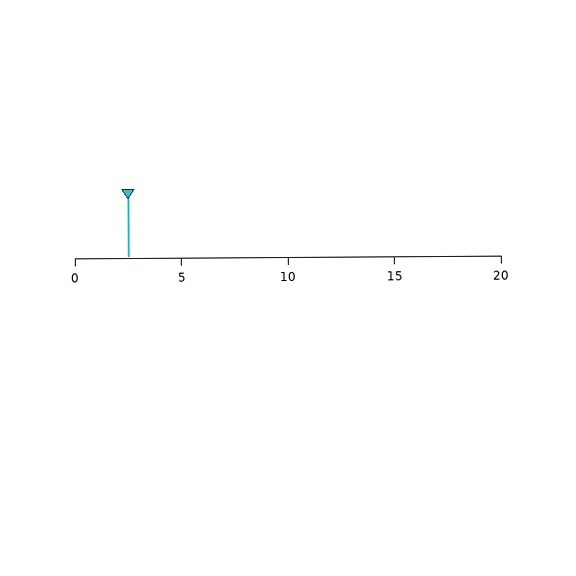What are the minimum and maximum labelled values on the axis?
The axis runs from 0 to 20.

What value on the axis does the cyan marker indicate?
The marker indicates approximately 2.5.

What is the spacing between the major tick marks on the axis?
The major ticks are spaced 5 apart.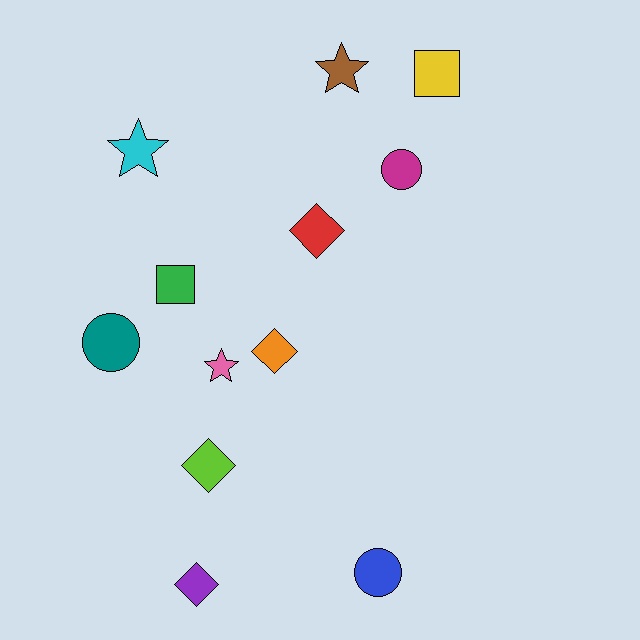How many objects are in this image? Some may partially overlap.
There are 12 objects.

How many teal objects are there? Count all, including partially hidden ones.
There is 1 teal object.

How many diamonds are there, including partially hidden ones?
There are 4 diamonds.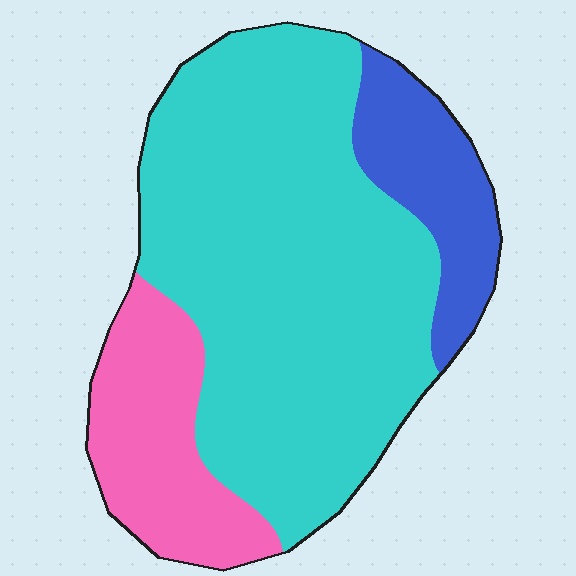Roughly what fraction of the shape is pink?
Pink covers around 20% of the shape.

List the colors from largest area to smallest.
From largest to smallest: cyan, pink, blue.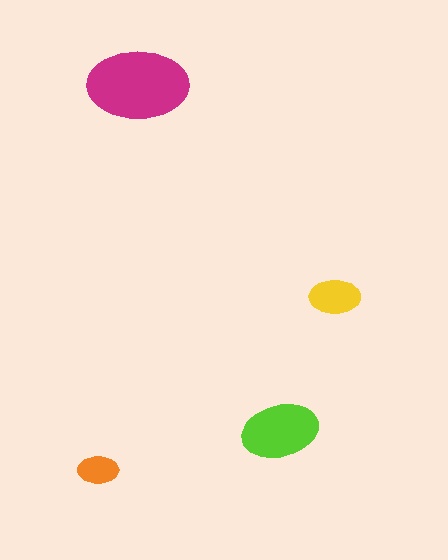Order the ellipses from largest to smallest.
the magenta one, the lime one, the yellow one, the orange one.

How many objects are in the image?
There are 4 objects in the image.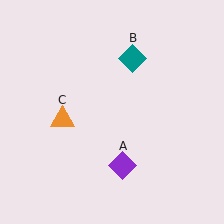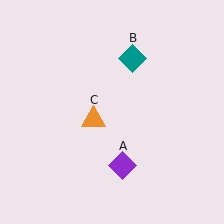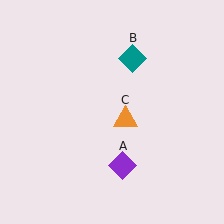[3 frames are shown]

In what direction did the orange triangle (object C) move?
The orange triangle (object C) moved right.